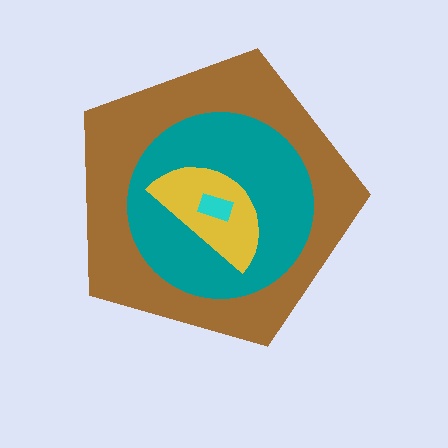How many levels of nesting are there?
4.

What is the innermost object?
The cyan rectangle.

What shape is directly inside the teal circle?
The yellow semicircle.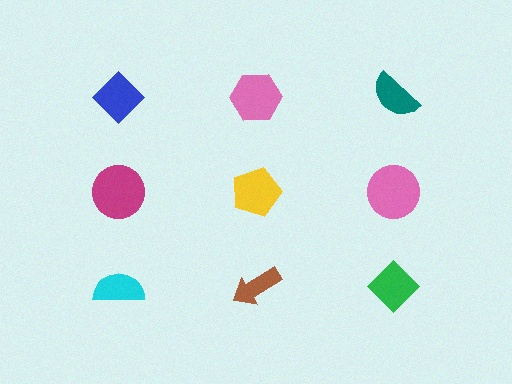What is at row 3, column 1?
A cyan semicircle.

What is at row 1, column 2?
A pink hexagon.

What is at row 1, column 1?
A blue diamond.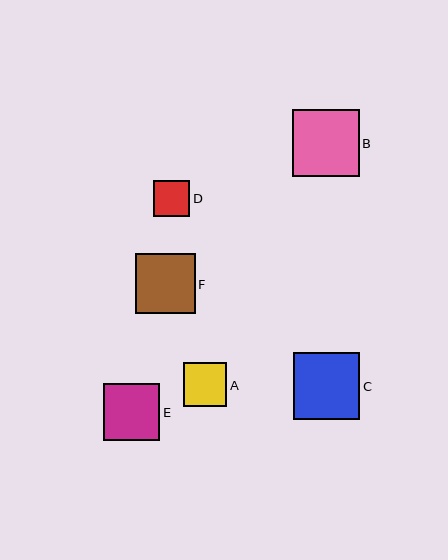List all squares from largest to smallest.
From largest to smallest: B, C, F, E, A, D.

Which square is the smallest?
Square D is the smallest with a size of approximately 36 pixels.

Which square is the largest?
Square B is the largest with a size of approximately 67 pixels.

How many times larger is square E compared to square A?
Square E is approximately 1.3 times the size of square A.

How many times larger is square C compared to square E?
Square C is approximately 1.2 times the size of square E.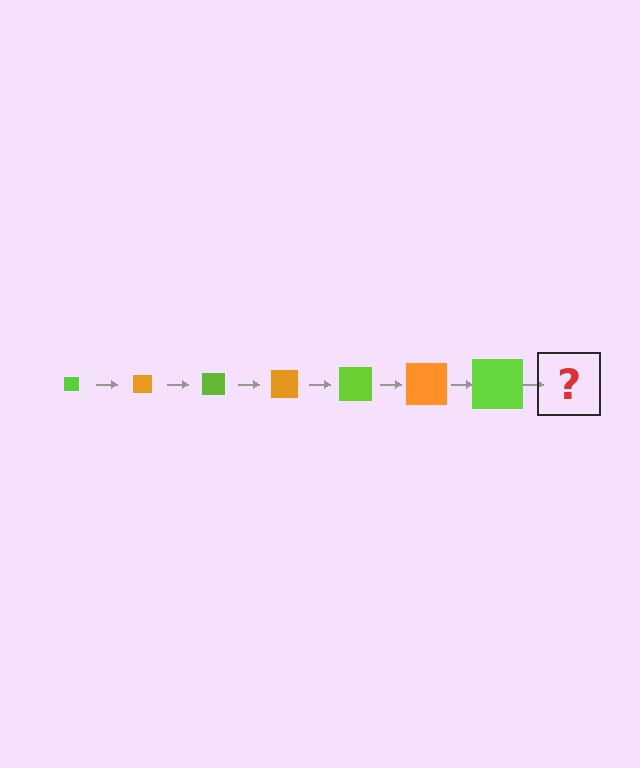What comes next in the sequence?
The next element should be an orange square, larger than the previous one.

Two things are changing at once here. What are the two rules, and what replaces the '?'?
The two rules are that the square grows larger each step and the color cycles through lime and orange. The '?' should be an orange square, larger than the previous one.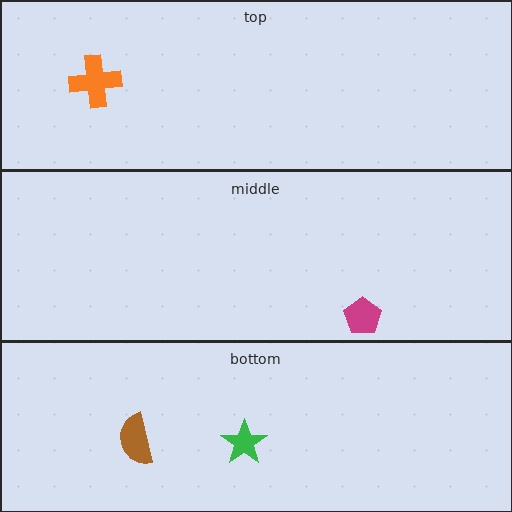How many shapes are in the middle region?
1.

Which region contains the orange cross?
The top region.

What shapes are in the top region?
The orange cross.